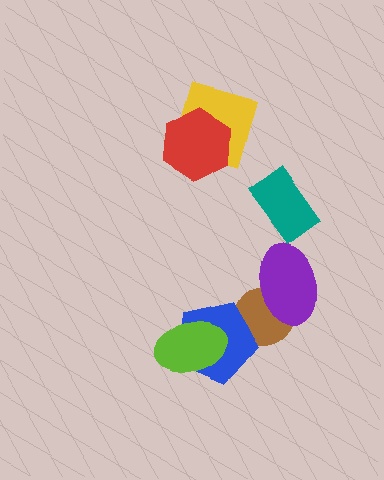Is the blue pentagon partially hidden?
Yes, it is partially covered by another shape.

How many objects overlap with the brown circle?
2 objects overlap with the brown circle.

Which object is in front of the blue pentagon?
The lime ellipse is in front of the blue pentagon.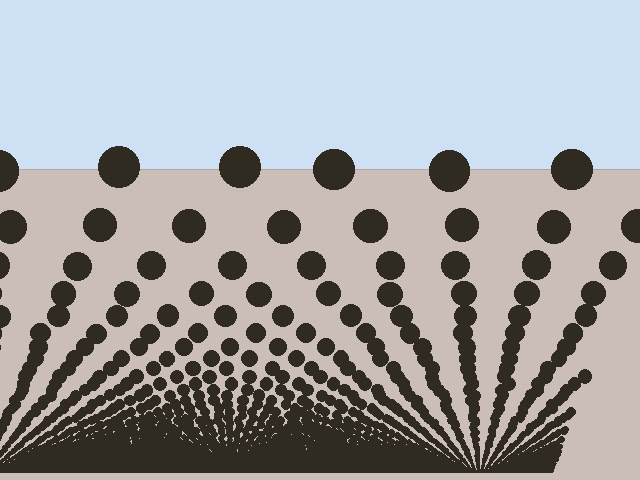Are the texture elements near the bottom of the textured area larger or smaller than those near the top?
Smaller. The gradient is inverted — elements near the bottom are smaller and denser.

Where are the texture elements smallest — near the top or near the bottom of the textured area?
Near the bottom.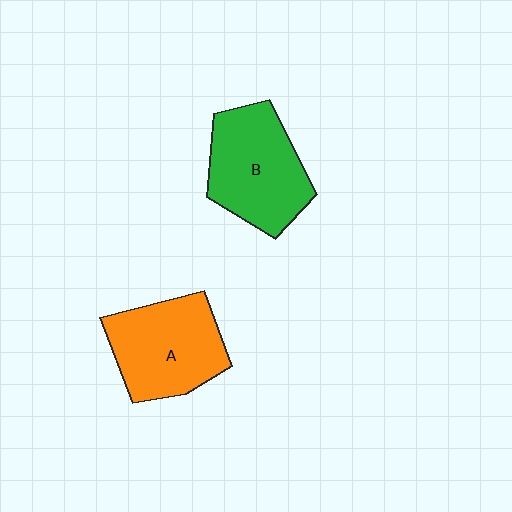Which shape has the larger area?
Shape B (green).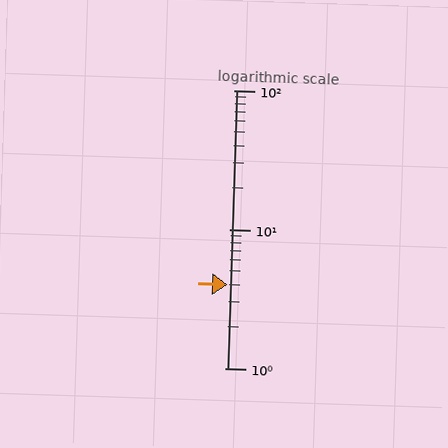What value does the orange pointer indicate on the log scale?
The pointer indicates approximately 4.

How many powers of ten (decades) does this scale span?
The scale spans 2 decades, from 1 to 100.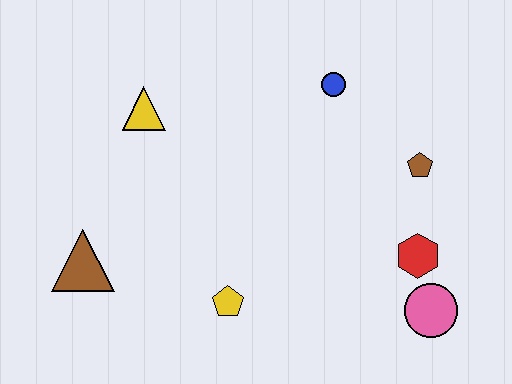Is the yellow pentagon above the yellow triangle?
No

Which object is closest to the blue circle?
The brown pentagon is closest to the blue circle.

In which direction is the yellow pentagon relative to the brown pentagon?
The yellow pentagon is to the left of the brown pentagon.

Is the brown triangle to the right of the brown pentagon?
No